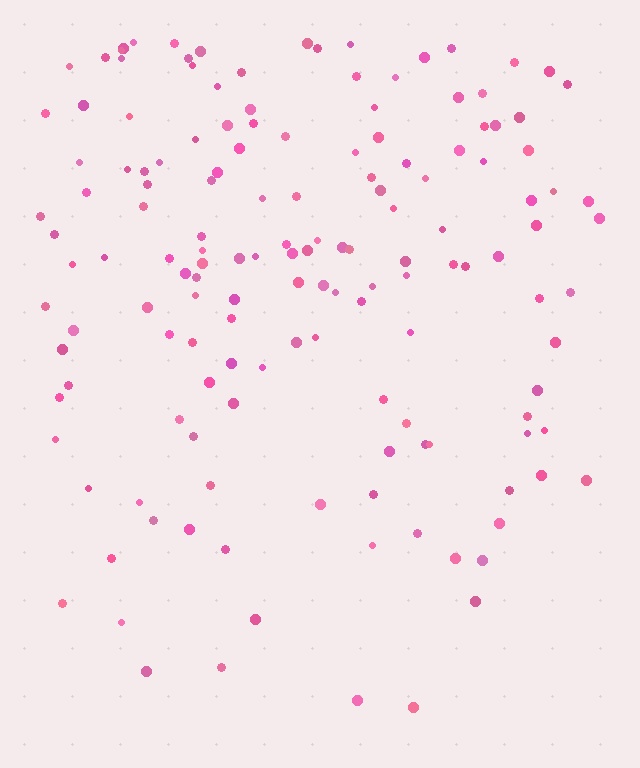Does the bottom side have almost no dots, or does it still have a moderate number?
Still a moderate number, just noticeably fewer than the top.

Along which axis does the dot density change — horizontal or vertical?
Vertical.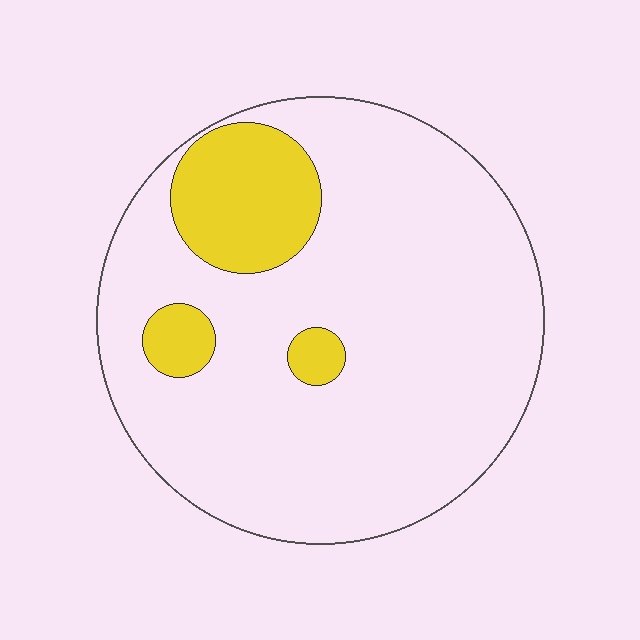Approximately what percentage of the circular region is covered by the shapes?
Approximately 15%.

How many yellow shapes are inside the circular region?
3.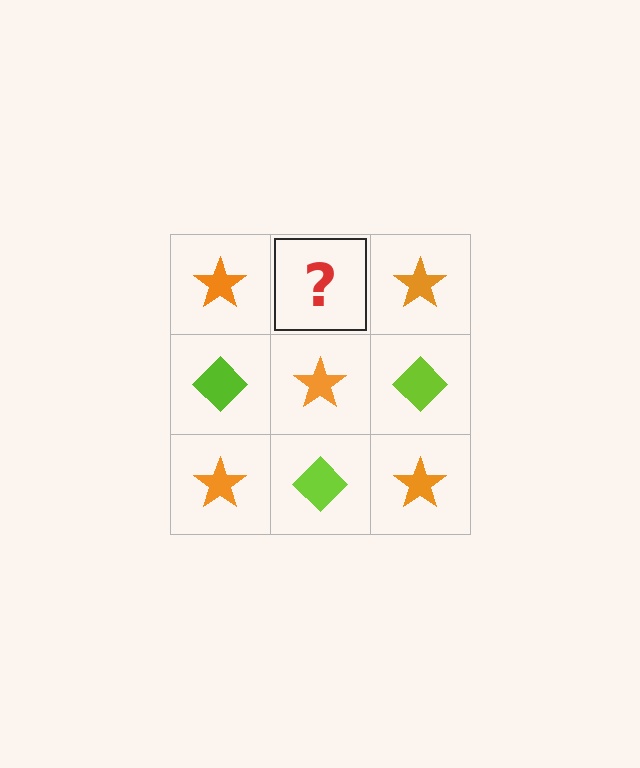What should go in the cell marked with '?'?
The missing cell should contain a lime diamond.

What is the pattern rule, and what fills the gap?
The rule is that it alternates orange star and lime diamond in a checkerboard pattern. The gap should be filled with a lime diamond.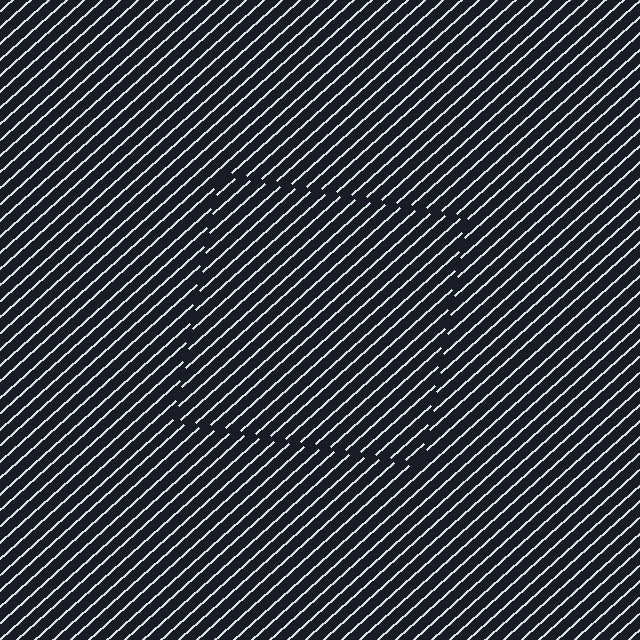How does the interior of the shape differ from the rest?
The interior of the shape contains the same grating, shifted by half a period — the contour is defined by the phase discontinuity where line-ends from the inner and outer gratings abut.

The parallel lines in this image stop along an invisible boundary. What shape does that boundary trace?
An illusory square. The interior of the shape contains the same grating, shifted by half a period — the contour is defined by the phase discontinuity where line-ends from the inner and outer gratings abut.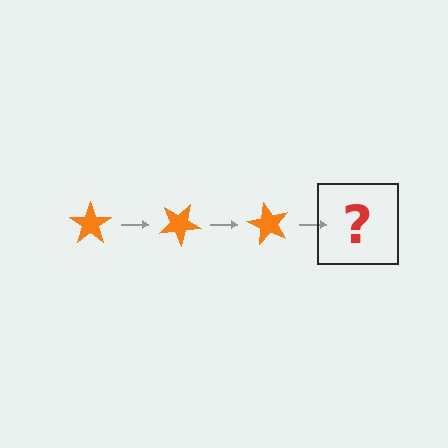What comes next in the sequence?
The next element should be an orange star rotated 90 degrees.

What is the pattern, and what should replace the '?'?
The pattern is that the star rotates 30 degrees each step. The '?' should be an orange star rotated 90 degrees.